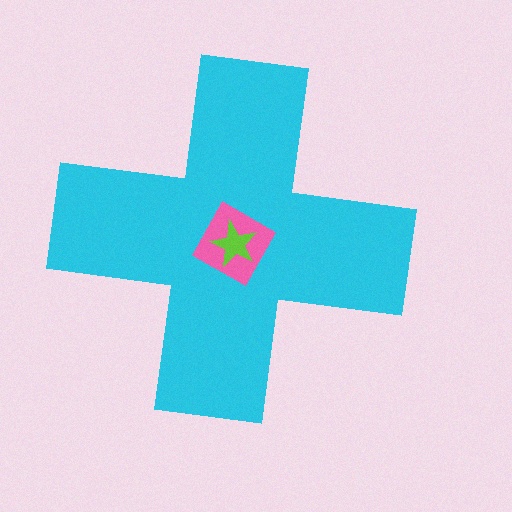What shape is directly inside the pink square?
The lime star.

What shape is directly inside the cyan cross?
The pink square.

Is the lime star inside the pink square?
Yes.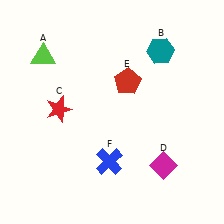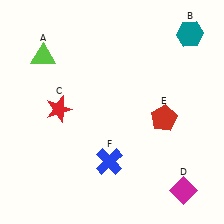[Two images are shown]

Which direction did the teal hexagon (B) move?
The teal hexagon (B) moved right.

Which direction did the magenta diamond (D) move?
The magenta diamond (D) moved down.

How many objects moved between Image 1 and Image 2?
3 objects moved between the two images.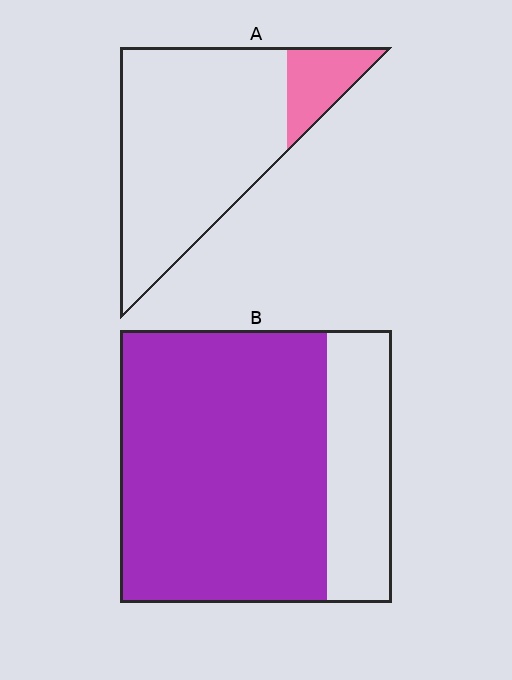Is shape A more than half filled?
No.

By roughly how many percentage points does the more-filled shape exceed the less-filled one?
By roughly 60 percentage points (B over A).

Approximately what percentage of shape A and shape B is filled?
A is approximately 15% and B is approximately 75%.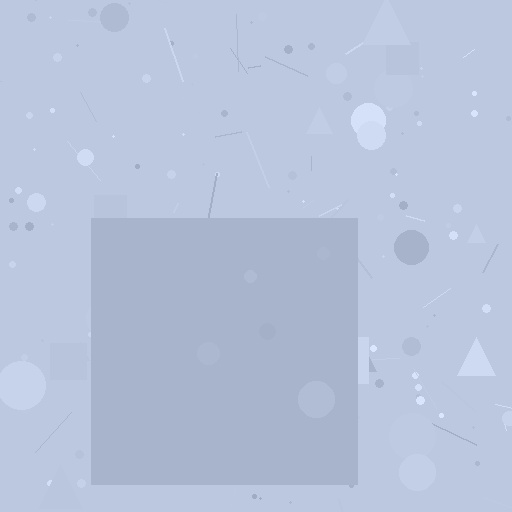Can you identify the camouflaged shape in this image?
The camouflaged shape is a square.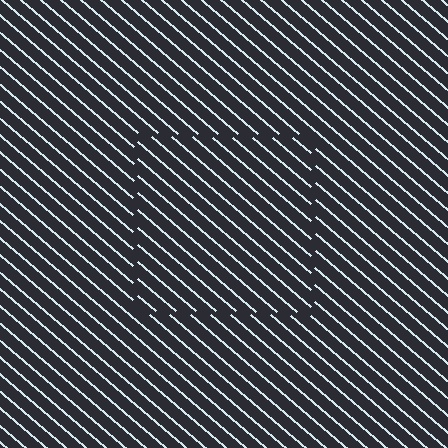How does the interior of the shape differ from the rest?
The interior of the shape contains the same grating, shifted by half a period — the contour is defined by the phase discontinuity where line-ends from the inner and outer gratings abut.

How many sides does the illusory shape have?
4 sides — the line-ends trace a square.